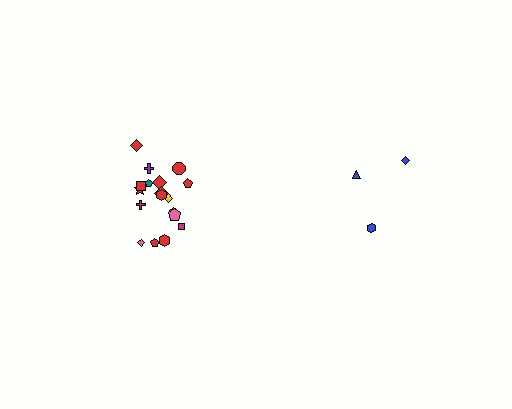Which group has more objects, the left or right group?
The left group.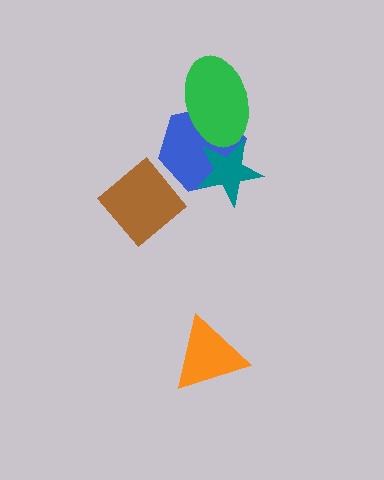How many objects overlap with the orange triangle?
0 objects overlap with the orange triangle.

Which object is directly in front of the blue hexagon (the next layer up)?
The green ellipse is directly in front of the blue hexagon.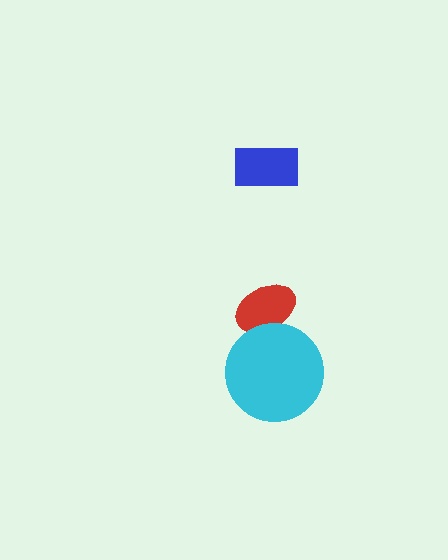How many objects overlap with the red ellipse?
1 object overlaps with the red ellipse.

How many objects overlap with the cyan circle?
1 object overlaps with the cyan circle.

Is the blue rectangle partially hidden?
No, no other shape covers it.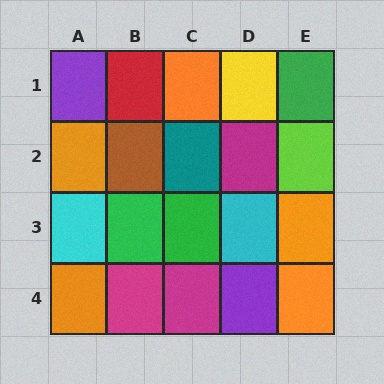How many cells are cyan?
2 cells are cyan.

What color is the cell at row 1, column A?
Purple.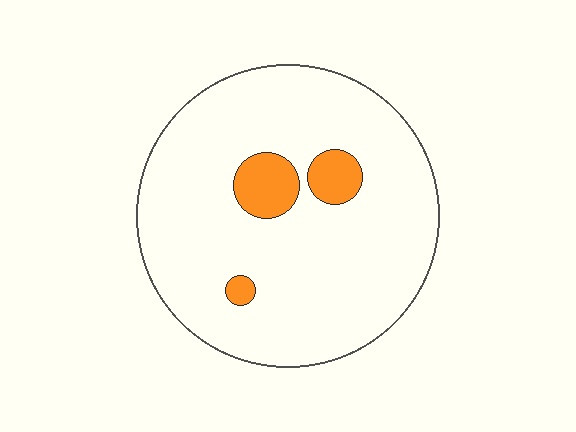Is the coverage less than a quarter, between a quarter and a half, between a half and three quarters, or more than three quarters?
Less than a quarter.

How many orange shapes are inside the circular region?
3.